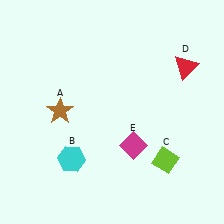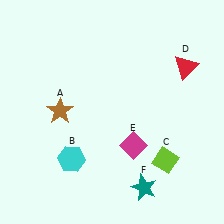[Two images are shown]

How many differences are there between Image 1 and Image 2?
There is 1 difference between the two images.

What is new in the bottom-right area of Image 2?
A teal star (F) was added in the bottom-right area of Image 2.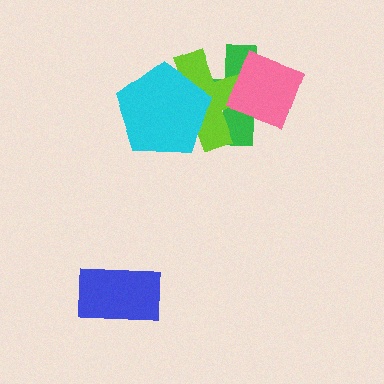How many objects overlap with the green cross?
3 objects overlap with the green cross.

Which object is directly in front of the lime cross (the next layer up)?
The cyan pentagon is directly in front of the lime cross.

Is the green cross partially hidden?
Yes, it is partially covered by another shape.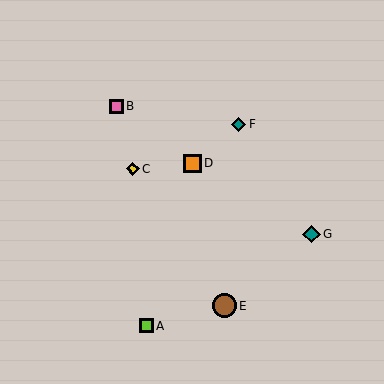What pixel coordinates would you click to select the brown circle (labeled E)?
Click at (224, 306) to select the brown circle E.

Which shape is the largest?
The brown circle (labeled E) is the largest.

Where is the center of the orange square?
The center of the orange square is at (193, 163).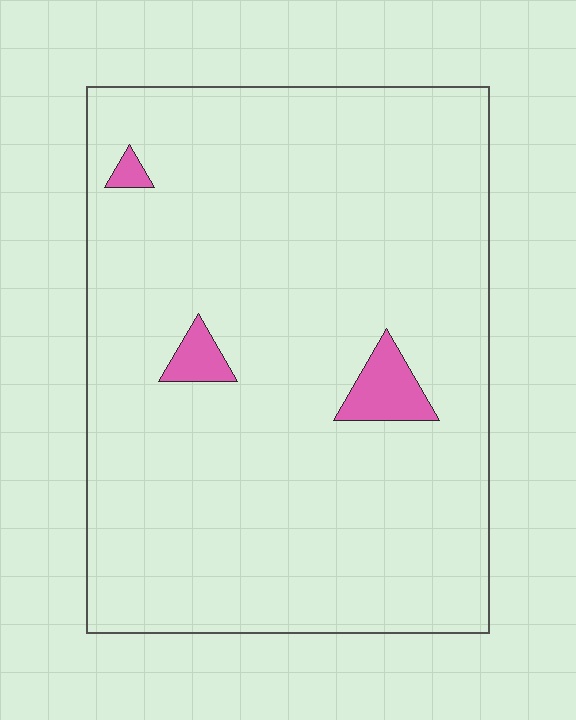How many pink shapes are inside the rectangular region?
3.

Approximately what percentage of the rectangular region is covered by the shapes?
Approximately 5%.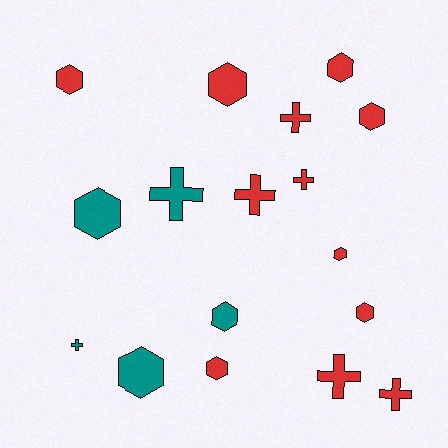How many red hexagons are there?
There are 7 red hexagons.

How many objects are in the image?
There are 17 objects.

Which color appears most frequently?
Red, with 12 objects.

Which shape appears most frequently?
Hexagon, with 10 objects.